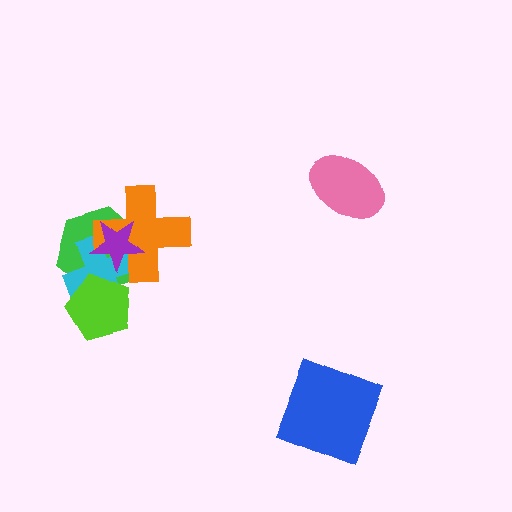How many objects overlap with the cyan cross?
4 objects overlap with the cyan cross.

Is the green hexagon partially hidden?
Yes, it is partially covered by another shape.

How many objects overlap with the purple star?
3 objects overlap with the purple star.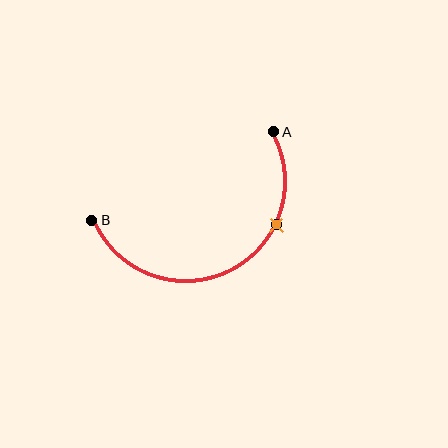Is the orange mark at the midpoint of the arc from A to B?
No. The orange mark lies on the arc but is closer to endpoint A. The arc midpoint would be at the point on the curve equidistant along the arc from both A and B.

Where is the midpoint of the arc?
The arc midpoint is the point on the curve farthest from the straight line joining A and B. It sits below that line.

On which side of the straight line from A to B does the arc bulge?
The arc bulges below the straight line connecting A and B.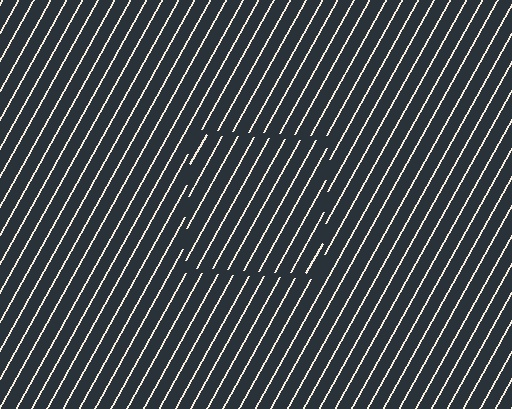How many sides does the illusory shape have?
4 sides — the line-ends trace a square.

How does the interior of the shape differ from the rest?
The interior of the shape contains the same grating, shifted by half a period — the contour is defined by the phase discontinuity where line-ends from the inner and outer gratings abut.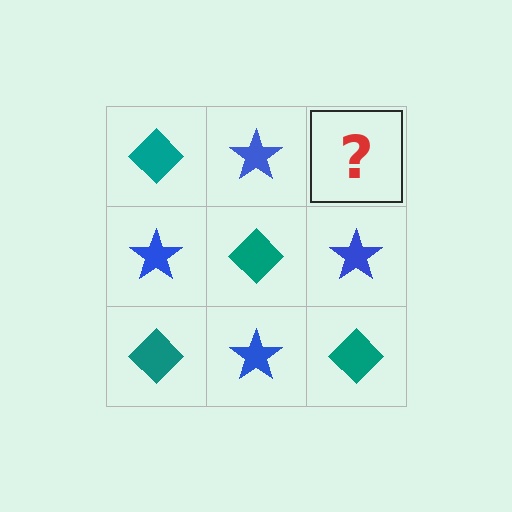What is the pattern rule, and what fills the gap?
The rule is that it alternates teal diamond and blue star in a checkerboard pattern. The gap should be filled with a teal diamond.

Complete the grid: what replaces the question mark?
The question mark should be replaced with a teal diamond.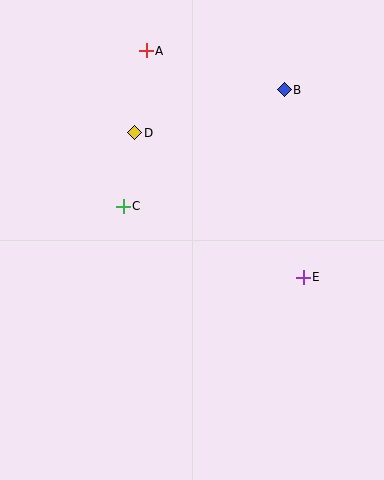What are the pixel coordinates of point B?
Point B is at (284, 90).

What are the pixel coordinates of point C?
Point C is at (123, 206).